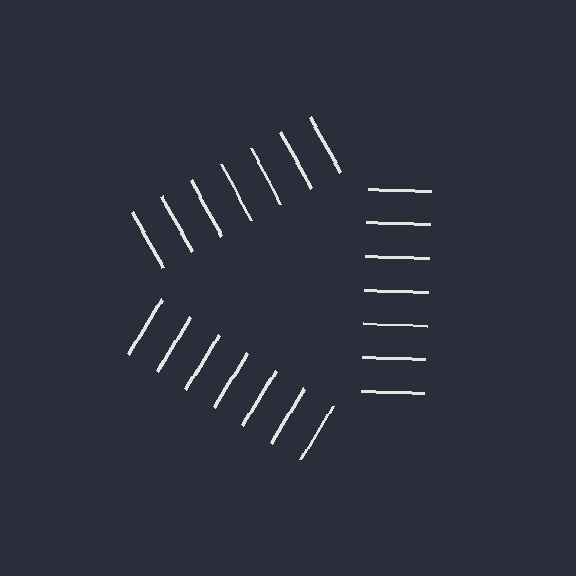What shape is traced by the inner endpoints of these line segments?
An illusory triangle — the line segments terminate on its edges but no continuous stroke is drawn.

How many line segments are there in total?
21 — 7 along each of the 3 edges.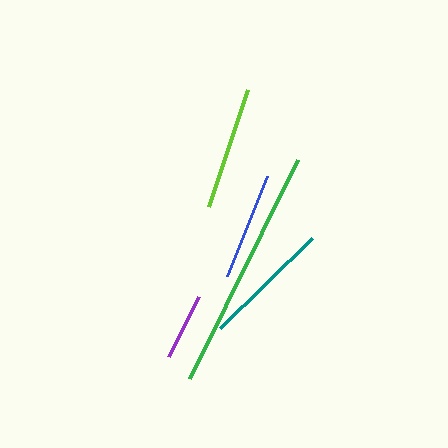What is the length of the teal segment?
The teal segment is approximately 128 pixels long.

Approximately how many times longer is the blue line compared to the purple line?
The blue line is approximately 1.6 times the length of the purple line.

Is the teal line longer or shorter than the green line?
The green line is longer than the teal line.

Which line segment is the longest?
The green line is the longest at approximately 244 pixels.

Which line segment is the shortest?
The purple line is the shortest at approximately 67 pixels.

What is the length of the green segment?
The green segment is approximately 244 pixels long.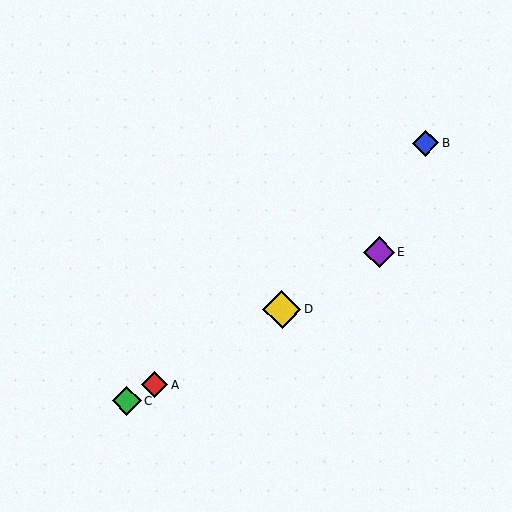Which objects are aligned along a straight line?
Objects A, C, D, E are aligned along a straight line.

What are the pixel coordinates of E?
Object E is at (379, 252).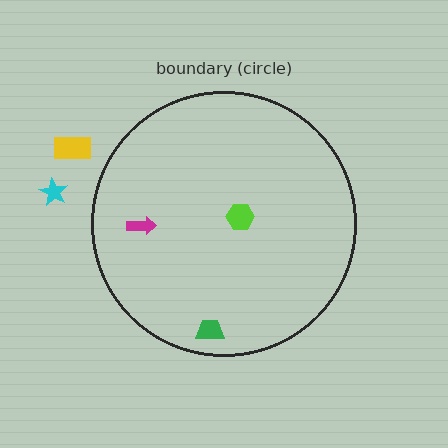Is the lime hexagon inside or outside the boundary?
Inside.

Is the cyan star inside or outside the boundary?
Outside.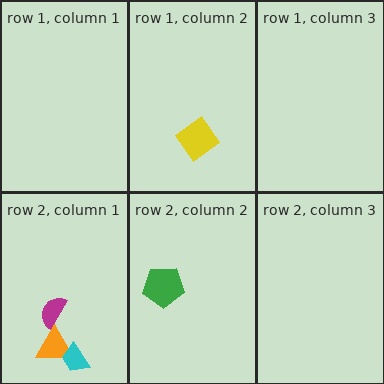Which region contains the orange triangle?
The row 2, column 1 region.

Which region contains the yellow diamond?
The row 1, column 2 region.